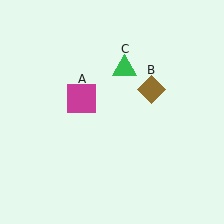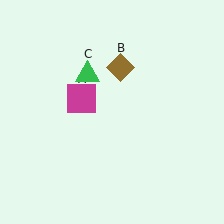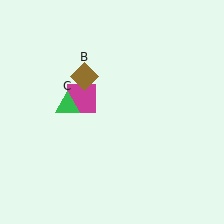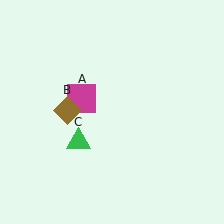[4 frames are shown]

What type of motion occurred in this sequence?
The brown diamond (object B), green triangle (object C) rotated counterclockwise around the center of the scene.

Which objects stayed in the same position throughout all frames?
Magenta square (object A) remained stationary.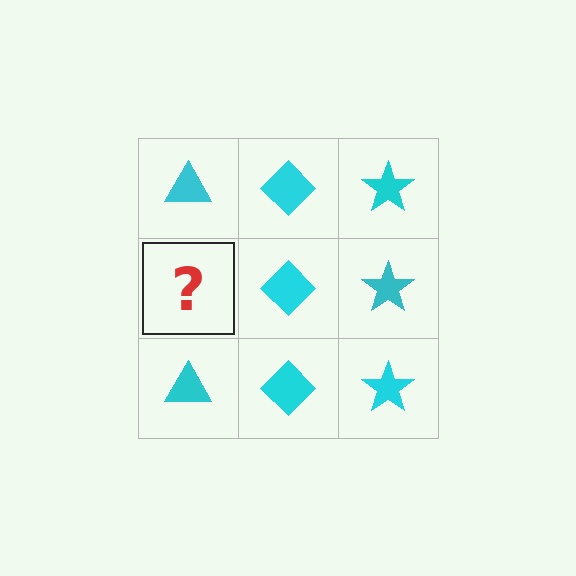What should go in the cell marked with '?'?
The missing cell should contain a cyan triangle.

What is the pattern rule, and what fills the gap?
The rule is that each column has a consistent shape. The gap should be filled with a cyan triangle.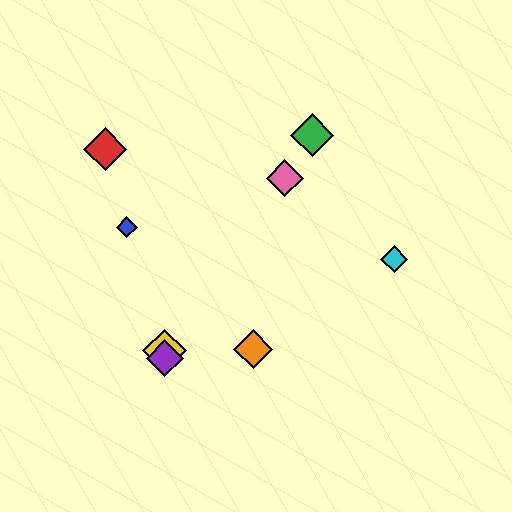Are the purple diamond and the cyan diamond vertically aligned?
No, the purple diamond is at x≈165 and the cyan diamond is at x≈394.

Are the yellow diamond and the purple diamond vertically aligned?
Yes, both are at x≈165.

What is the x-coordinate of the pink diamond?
The pink diamond is at x≈285.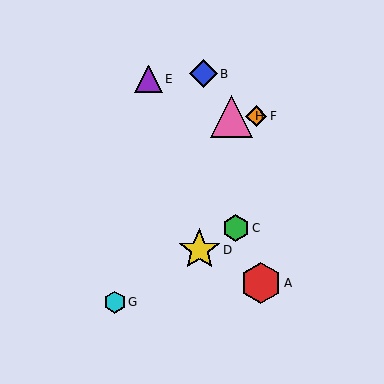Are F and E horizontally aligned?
No, F is at y≈116 and E is at y≈79.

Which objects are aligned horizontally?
Objects F, H are aligned horizontally.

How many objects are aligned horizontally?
2 objects (F, H) are aligned horizontally.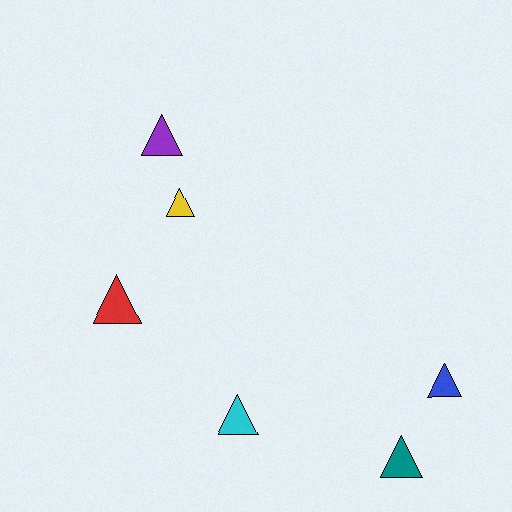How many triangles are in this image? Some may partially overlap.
There are 6 triangles.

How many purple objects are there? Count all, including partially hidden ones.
There is 1 purple object.